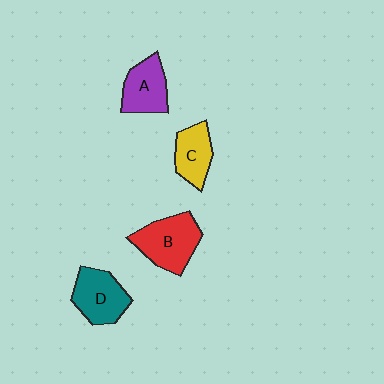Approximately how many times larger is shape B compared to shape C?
Approximately 1.5 times.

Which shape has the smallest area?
Shape C (yellow).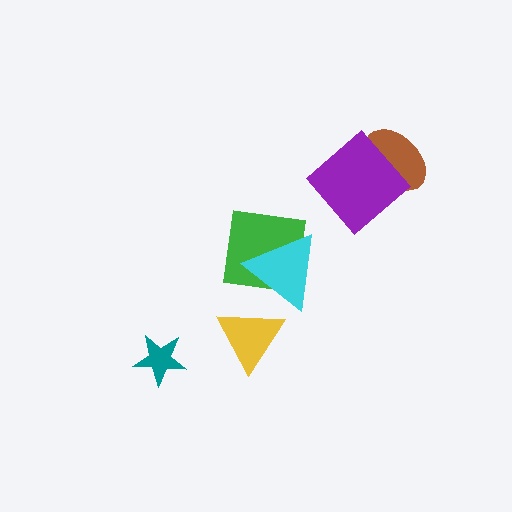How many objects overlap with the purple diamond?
1 object overlaps with the purple diamond.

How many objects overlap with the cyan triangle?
2 objects overlap with the cyan triangle.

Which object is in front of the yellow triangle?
The cyan triangle is in front of the yellow triangle.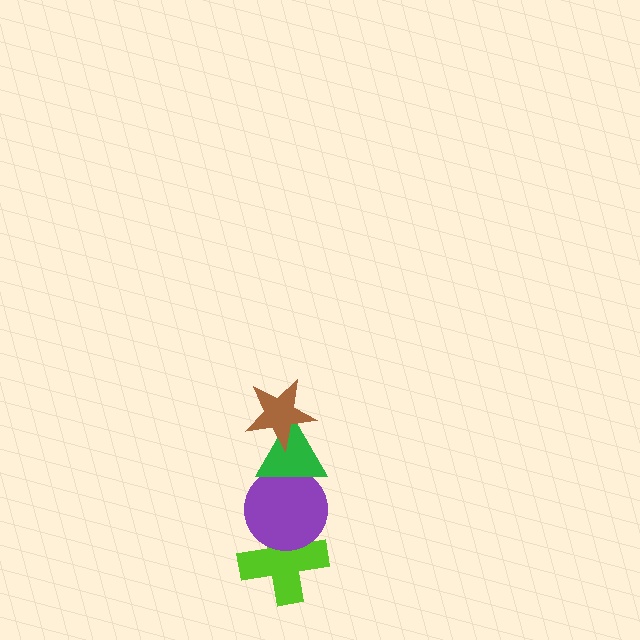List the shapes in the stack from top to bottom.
From top to bottom: the brown star, the green triangle, the purple circle, the lime cross.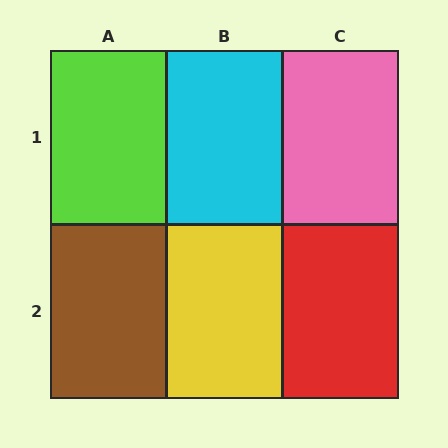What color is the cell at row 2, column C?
Red.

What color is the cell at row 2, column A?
Brown.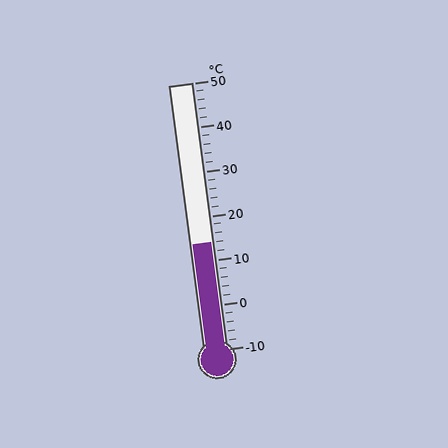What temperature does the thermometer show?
The thermometer shows approximately 14°C.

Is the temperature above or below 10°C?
The temperature is above 10°C.